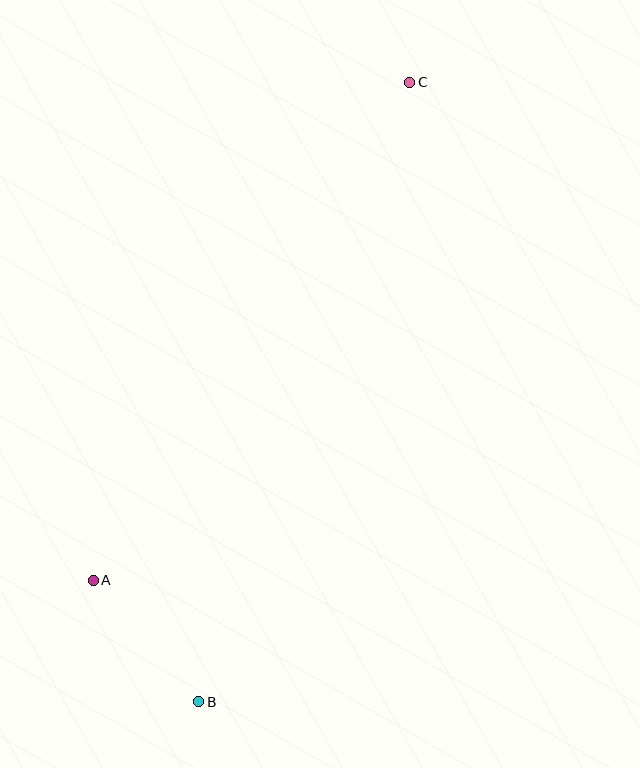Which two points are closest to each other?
Points A and B are closest to each other.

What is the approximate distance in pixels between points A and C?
The distance between A and C is approximately 590 pixels.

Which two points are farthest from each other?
Points B and C are farthest from each other.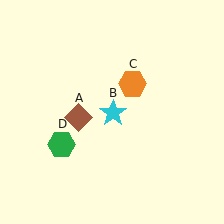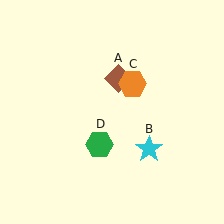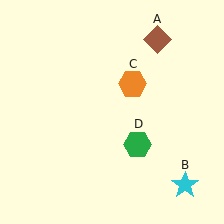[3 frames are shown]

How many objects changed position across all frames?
3 objects changed position: brown diamond (object A), cyan star (object B), green hexagon (object D).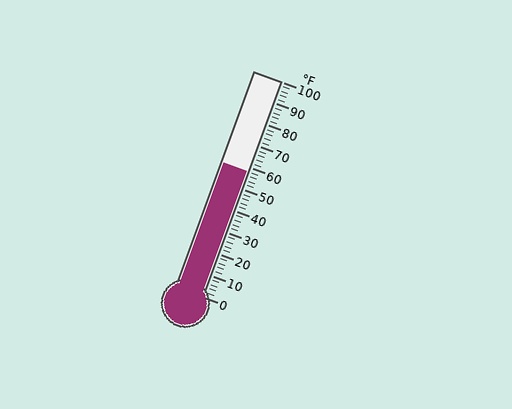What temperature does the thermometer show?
The thermometer shows approximately 58°F.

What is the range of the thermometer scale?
The thermometer scale ranges from 0°F to 100°F.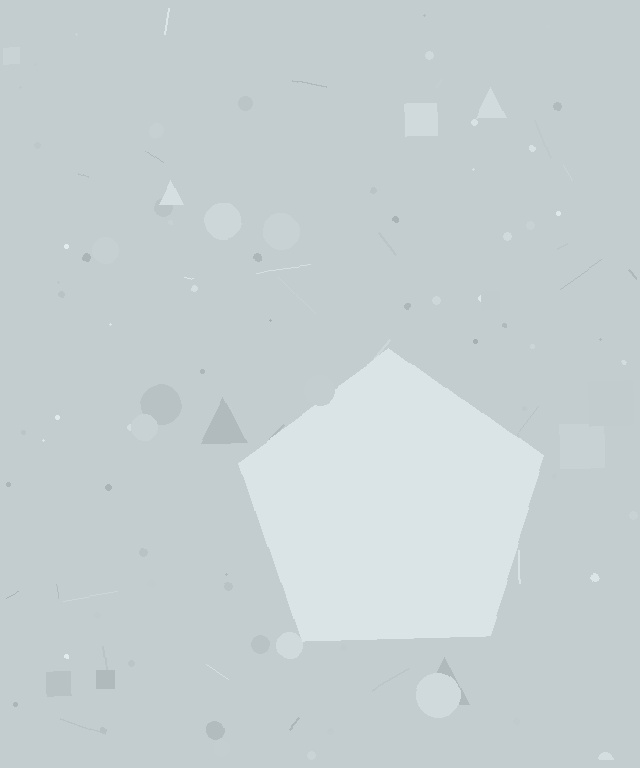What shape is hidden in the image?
A pentagon is hidden in the image.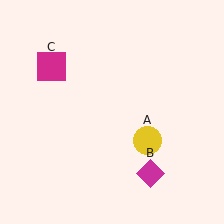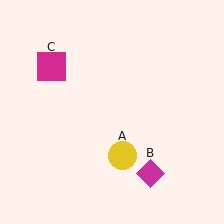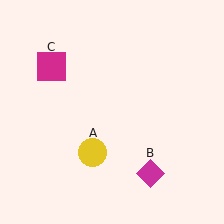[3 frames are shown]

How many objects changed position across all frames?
1 object changed position: yellow circle (object A).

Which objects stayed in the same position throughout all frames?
Magenta diamond (object B) and magenta square (object C) remained stationary.